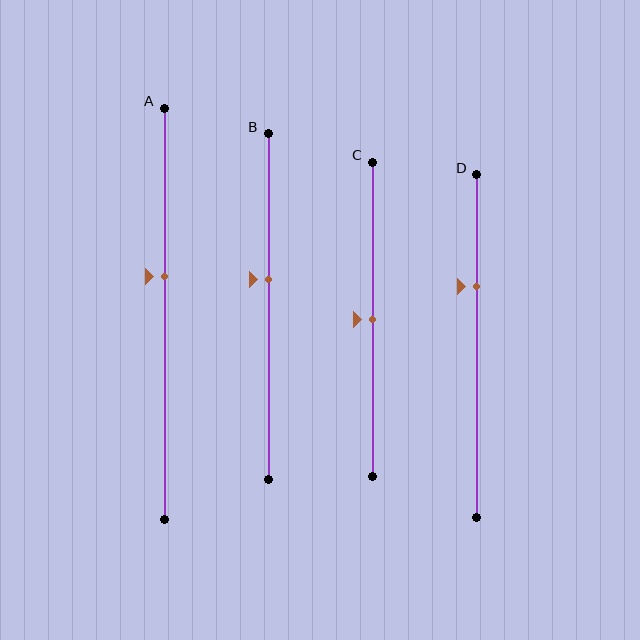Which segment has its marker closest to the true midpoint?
Segment C has its marker closest to the true midpoint.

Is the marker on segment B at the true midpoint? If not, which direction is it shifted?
No, the marker on segment B is shifted upward by about 8% of the segment length.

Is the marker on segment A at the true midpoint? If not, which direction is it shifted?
No, the marker on segment A is shifted upward by about 9% of the segment length.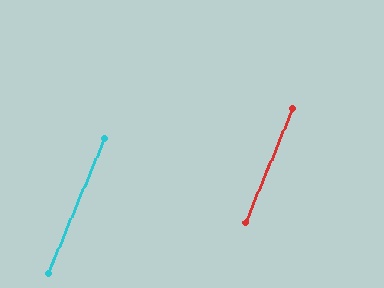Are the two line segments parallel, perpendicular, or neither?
Parallel — their directions differ by only 0.2°.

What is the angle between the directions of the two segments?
Approximately 0 degrees.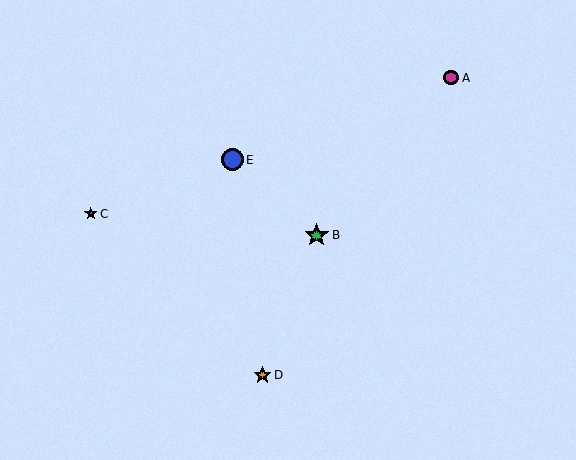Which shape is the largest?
The green star (labeled B) is the largest.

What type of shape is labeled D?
Shape D is an orange star.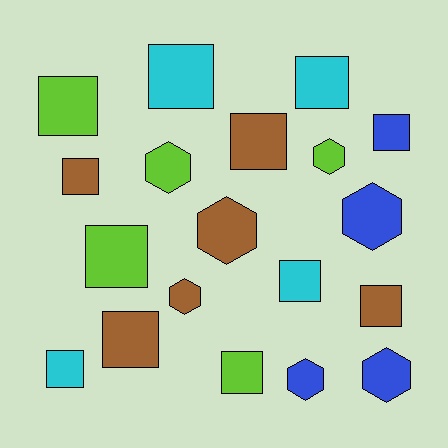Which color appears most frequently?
Brown, with 6 objects.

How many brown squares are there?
There are 4 brown squares.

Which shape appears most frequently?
Square, with 12 objects.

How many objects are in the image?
There are 19 objects.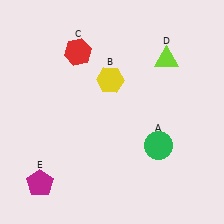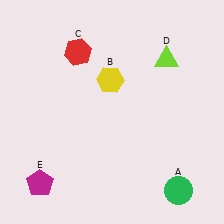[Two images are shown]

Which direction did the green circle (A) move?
The green circle (A) moved down.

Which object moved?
The green circle (A) moved down.